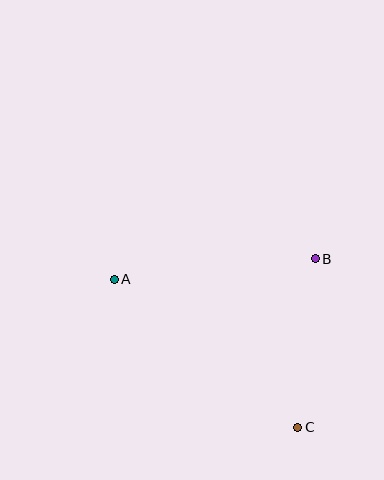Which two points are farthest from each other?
Points A and C are farthest from each other.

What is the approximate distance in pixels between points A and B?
The distance between A and B is approximately 202 pixels.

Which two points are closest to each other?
Points B and C are closest to each other.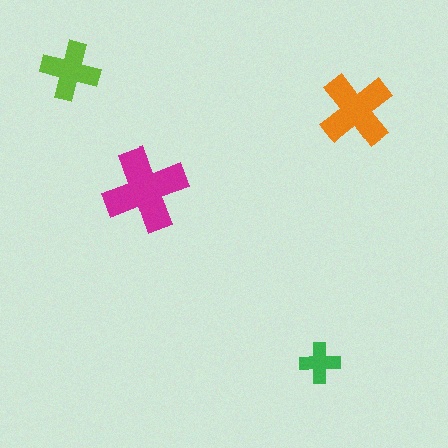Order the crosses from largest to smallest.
the magenta one, the orange one, the lime one, the green one.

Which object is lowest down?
The green cross is bottommost.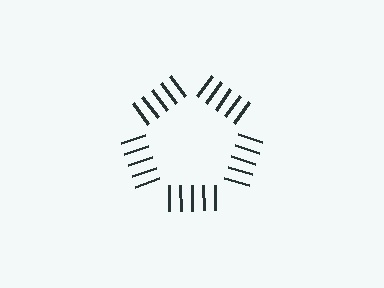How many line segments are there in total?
25 — 5 along each of the 5 edges.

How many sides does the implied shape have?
5 sides — the line-ends trace a pentagon.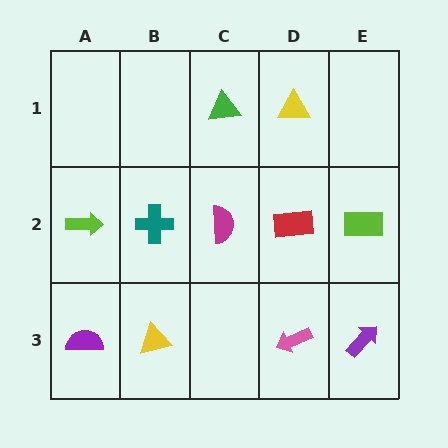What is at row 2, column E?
A lime rectangle.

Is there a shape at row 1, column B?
No, that cell is empty.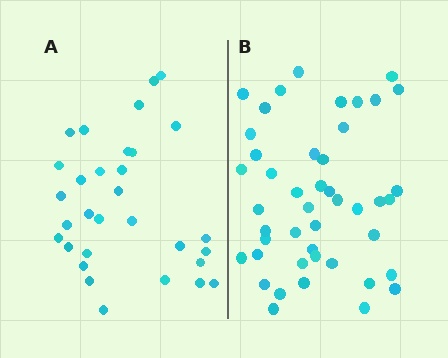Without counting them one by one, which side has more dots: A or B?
Region B (the right region) has more dots.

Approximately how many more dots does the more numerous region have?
Region B has approximately 15 more dots than region A.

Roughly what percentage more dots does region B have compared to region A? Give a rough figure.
About 45% more.